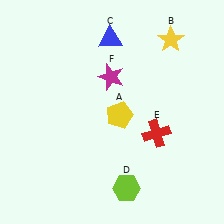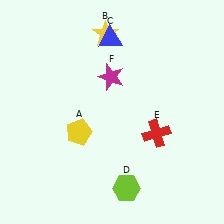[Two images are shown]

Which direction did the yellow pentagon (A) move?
The yellow pentagon (A) moved left.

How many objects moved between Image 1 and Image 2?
2 objects moved between the two images.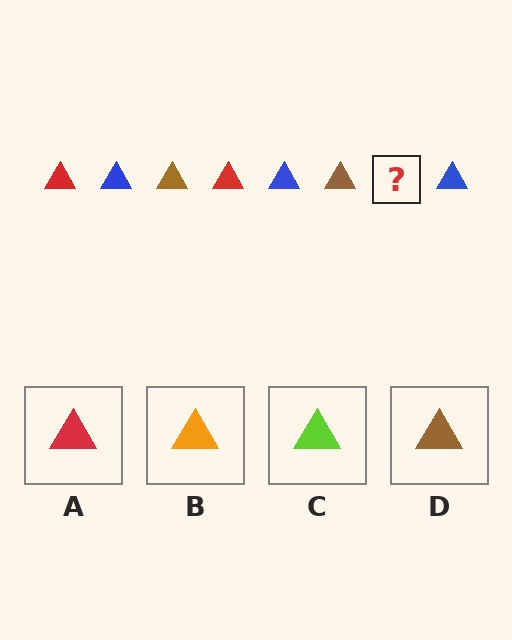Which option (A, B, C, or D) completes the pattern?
A.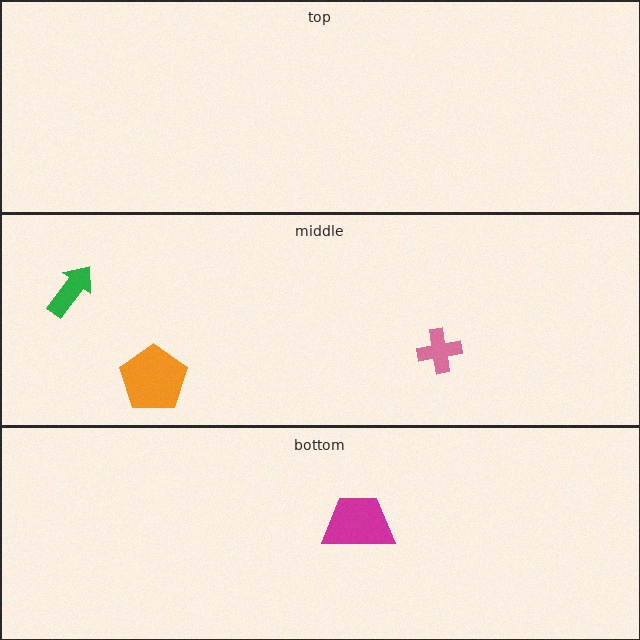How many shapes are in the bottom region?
1.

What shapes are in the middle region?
The green arrow, the orange pentagon, the pink cross.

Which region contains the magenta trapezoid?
The bottom region.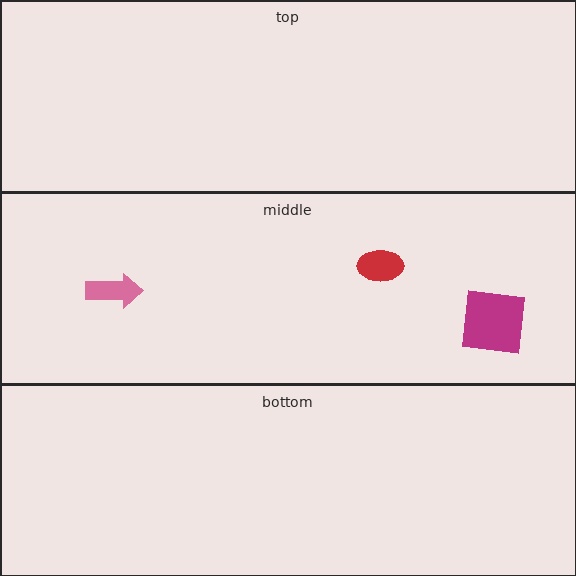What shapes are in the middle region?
The pink arrow, the magenta square, the red ellipse.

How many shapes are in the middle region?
3.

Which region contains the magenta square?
The middle region.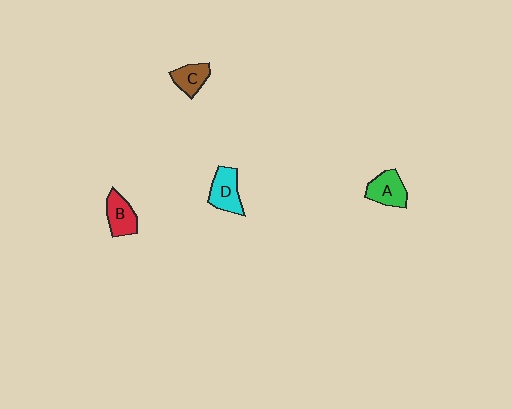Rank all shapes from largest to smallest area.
From largest to smallest: D (cyan), A (green), B (red), C (brown).